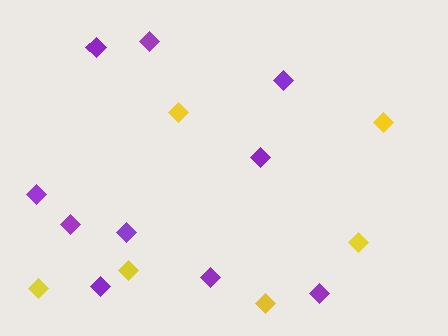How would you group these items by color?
There are 2 groups: one group of purple diamonds (10) and one group of yellow diamonds (6).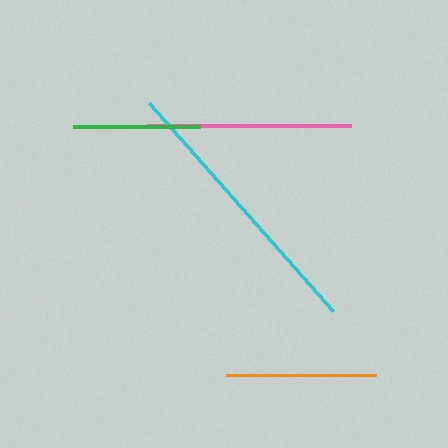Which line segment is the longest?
The cyan line is the longest at approximately 277 pixels.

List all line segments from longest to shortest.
From longest to shortest: cyan, pink, orange, green.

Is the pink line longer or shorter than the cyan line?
The cyan line is longer than the pink line.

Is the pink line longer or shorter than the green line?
The pink line is longer than the green line.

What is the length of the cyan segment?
The cyan segment is approximately 277 pixels long.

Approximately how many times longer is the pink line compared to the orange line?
The pink line is approximately 1.4 times the length of the orange line.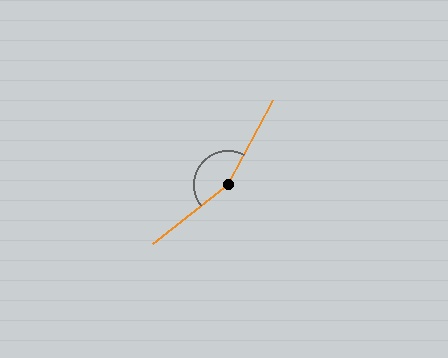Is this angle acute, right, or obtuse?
It is obtuse.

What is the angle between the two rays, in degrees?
Approximately 157 degrees.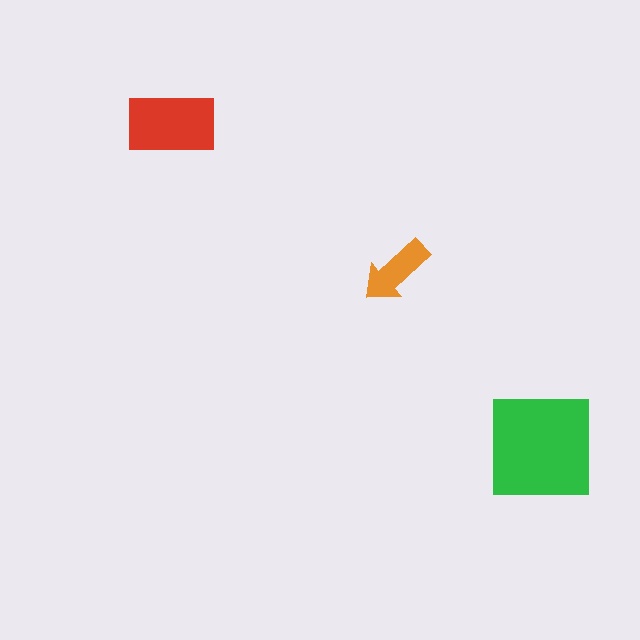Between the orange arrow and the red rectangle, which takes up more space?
The red rectangle.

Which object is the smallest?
The orange arrow.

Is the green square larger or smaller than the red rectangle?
Larger.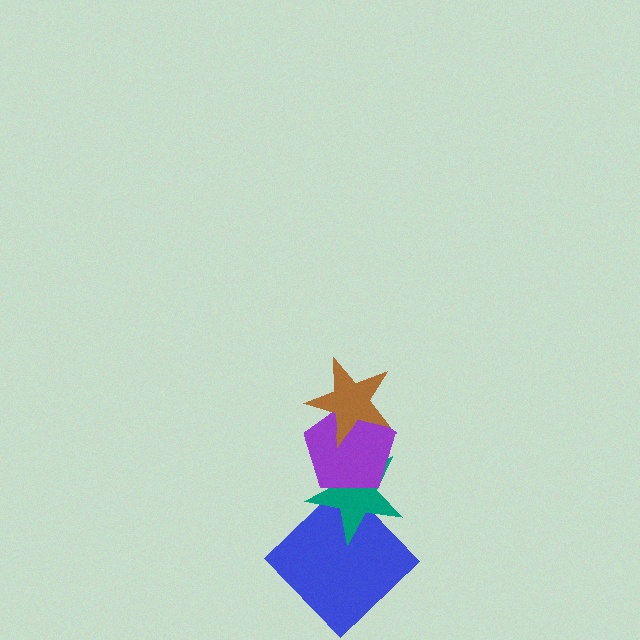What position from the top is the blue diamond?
The blue diamond is 4th from the top.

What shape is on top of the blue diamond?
The teal star is on top of the blue diamond.